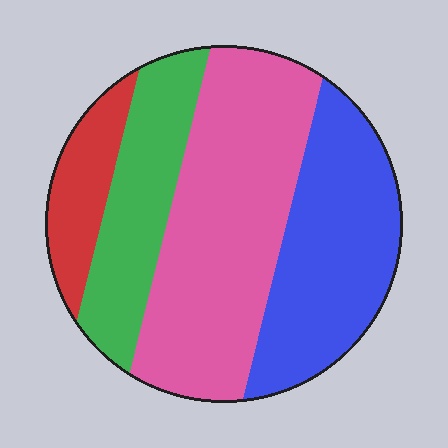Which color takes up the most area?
Pink, at roughly 40%.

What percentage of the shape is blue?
Blue covers 29% of the shape.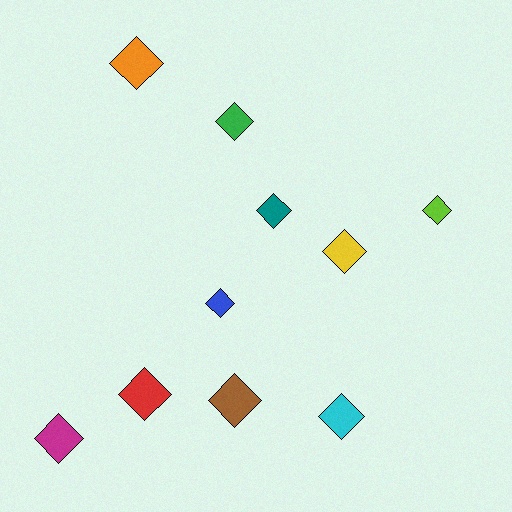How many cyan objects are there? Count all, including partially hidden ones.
There is 1 cyan object.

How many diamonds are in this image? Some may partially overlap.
There are 10 diamonds.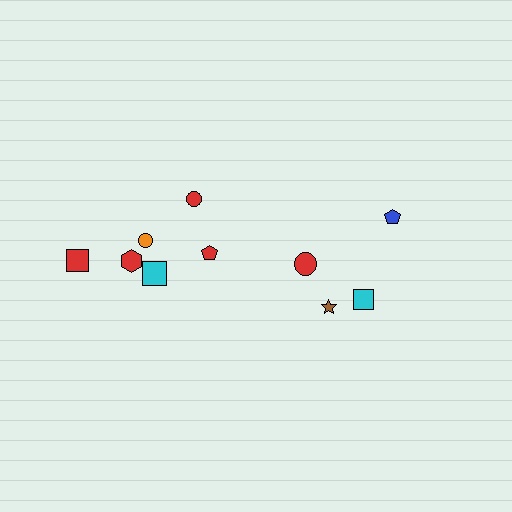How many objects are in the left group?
There are 6 objects.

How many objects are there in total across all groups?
There are 10 objects.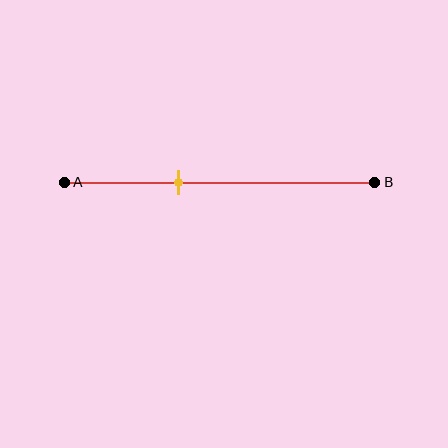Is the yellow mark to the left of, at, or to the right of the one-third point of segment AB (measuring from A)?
The yellow mark is to the right of the one-third point of segment AB.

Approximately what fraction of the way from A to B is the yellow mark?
The yellow mark is approximately 35% of the way from A to B.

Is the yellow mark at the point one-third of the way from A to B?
No, the mark is at about 35% from A, not at the 33% one-third point.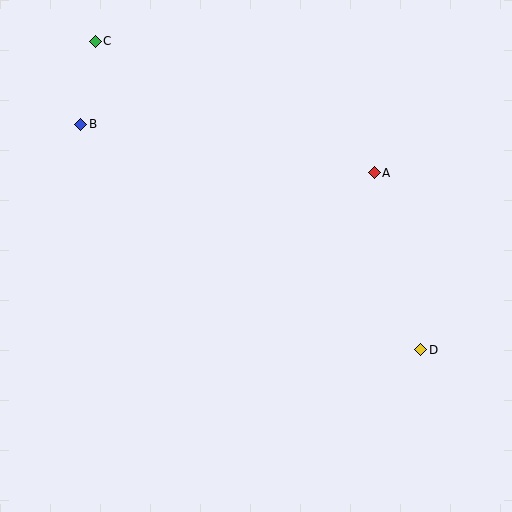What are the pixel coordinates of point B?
Point B is at (81, 124).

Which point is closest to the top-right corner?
Point A is closest to the top-right corner.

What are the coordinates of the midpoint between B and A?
The midpoint between B and A is at (228, 148).